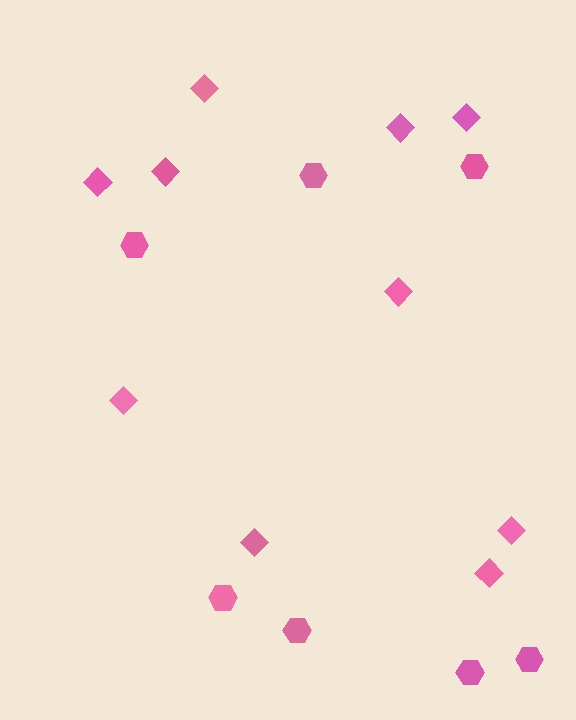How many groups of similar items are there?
There are 2 groups: one group of diamonds (10) and one group of hexagons (7).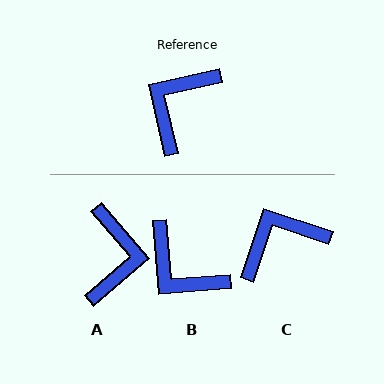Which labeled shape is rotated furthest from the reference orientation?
A, about 152 degrees away.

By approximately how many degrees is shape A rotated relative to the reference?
Approximately 152 degrees clockwise.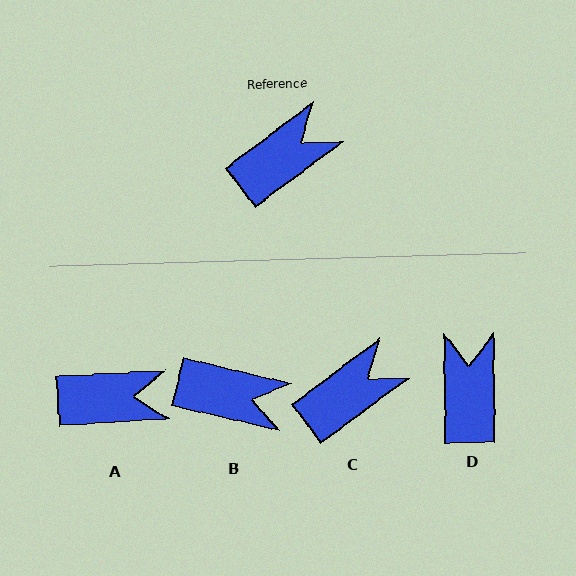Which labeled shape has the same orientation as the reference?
C.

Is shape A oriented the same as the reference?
No, it is off by about 34 degrees.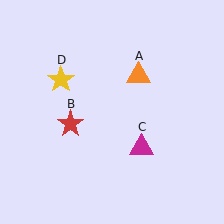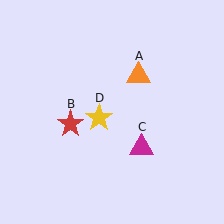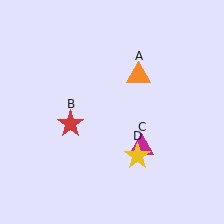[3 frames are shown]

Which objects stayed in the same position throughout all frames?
Orange triangle (object A) and red star (object B) and magenta triangle (object C) remained stationary.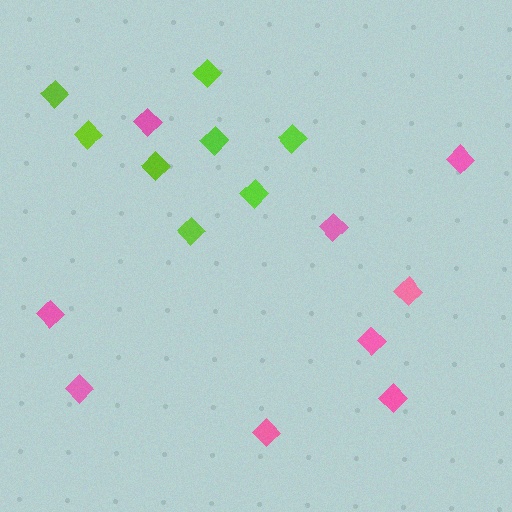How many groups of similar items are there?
There are 2 groups: one group of pink diamonds (9) and one group of lime diamonds (8).